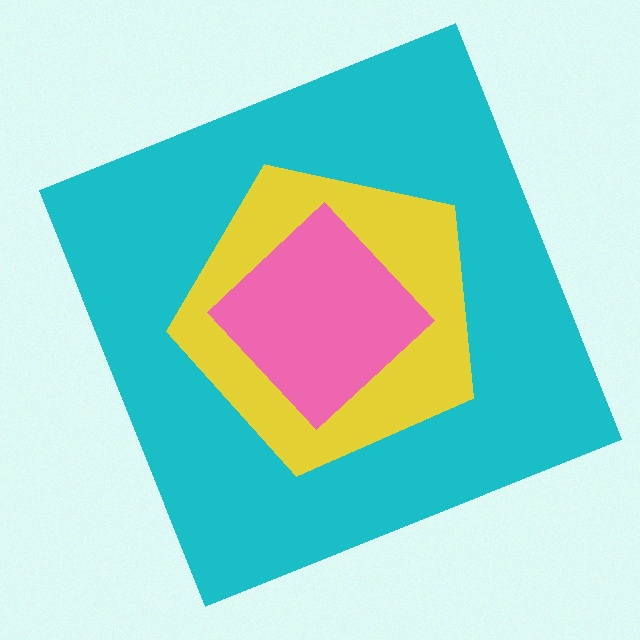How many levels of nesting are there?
3.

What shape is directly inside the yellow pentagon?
The pink diamond.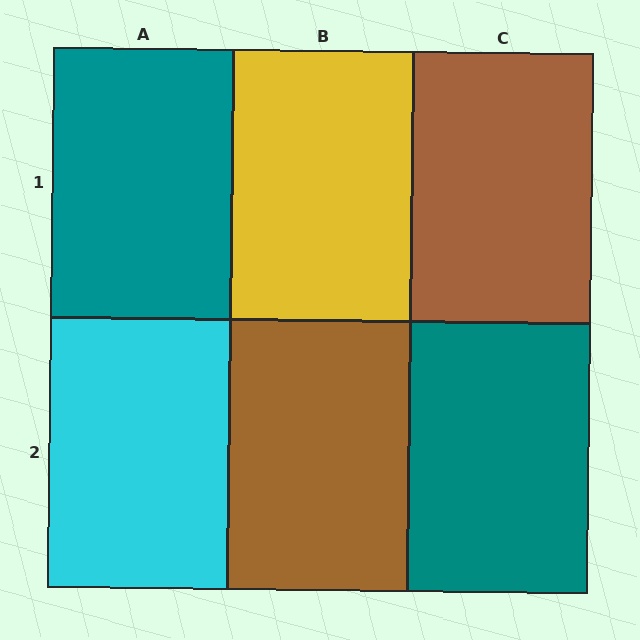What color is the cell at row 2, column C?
Teal.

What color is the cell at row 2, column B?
Brown.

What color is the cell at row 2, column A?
Cyan.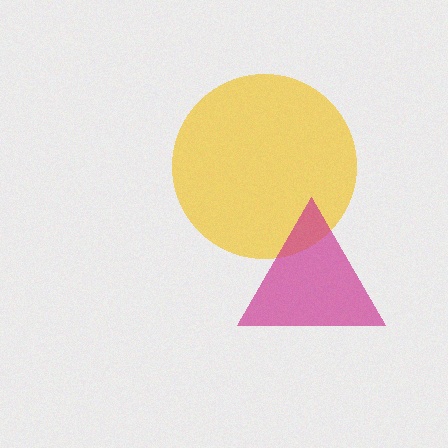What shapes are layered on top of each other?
The layered shapes are: a yellow circle, a magenta triangle.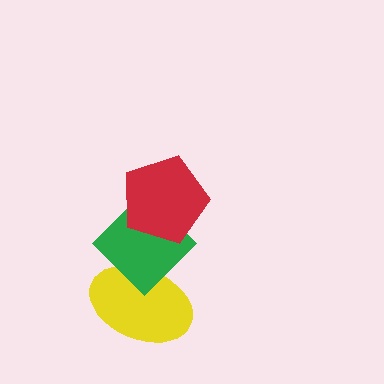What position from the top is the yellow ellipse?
The yellow ellipse is 3rd from the top.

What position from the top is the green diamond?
The green diamond is 2nd from the top.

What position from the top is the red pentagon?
The red pentagon is 1st from the top.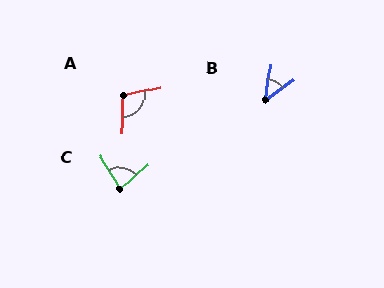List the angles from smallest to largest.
B (47°), C (81°), A (102°).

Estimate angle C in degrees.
Approximately 81 degrees.